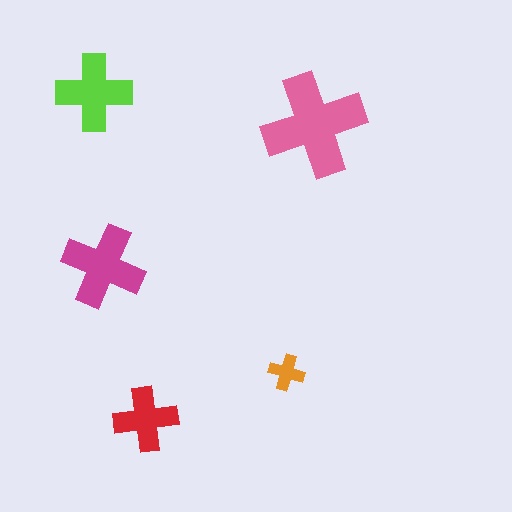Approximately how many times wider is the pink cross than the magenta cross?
About 1.5 times wider.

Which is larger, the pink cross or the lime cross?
The pink one.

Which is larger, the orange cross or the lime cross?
The lime one.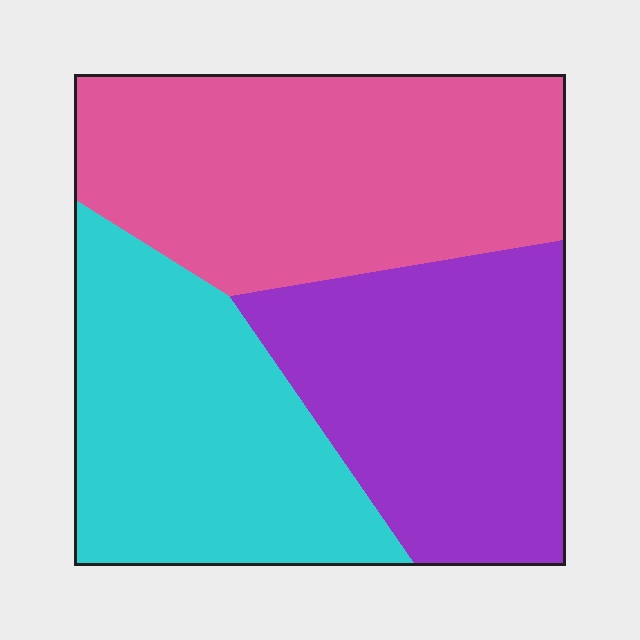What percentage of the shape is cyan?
Cyan covers 31% of the shape.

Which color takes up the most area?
Pink, at roughly 40%.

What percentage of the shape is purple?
Purple covers 31% of the shape.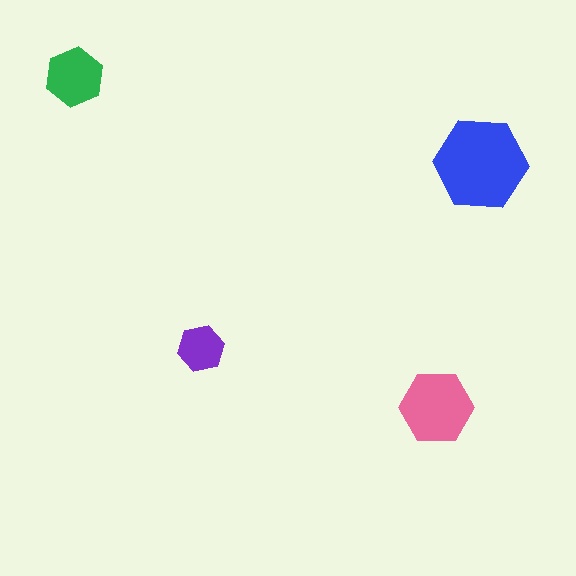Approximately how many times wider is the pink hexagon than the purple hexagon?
About 1.5 times wider.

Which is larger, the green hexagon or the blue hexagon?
The blue one.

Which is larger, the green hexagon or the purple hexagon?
The green one.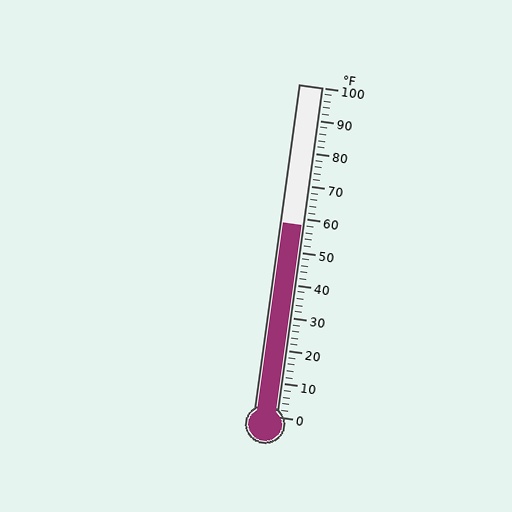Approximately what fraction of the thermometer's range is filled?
The thermometer is filled to approximately 60% of its range.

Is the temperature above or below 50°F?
The temperature is above 50°F.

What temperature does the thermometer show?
The thermometer shows approximately 58°F.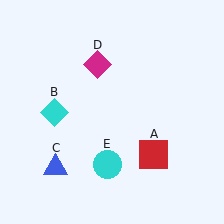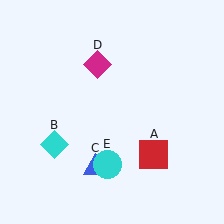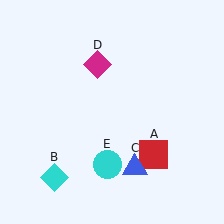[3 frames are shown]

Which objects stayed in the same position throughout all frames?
Red square (object A) and magenta diamond (object D) and cyan circle (object E) remained stationary.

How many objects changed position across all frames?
2 objects changed position: cyan diamond (object B), blue triangle (object C).